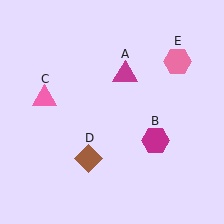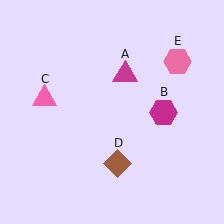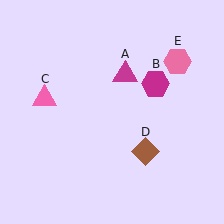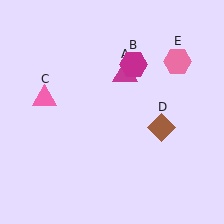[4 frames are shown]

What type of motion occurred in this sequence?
The magenta hexagon (object B), brown diamond (object D) rotated counterclockwise around the center of the scene.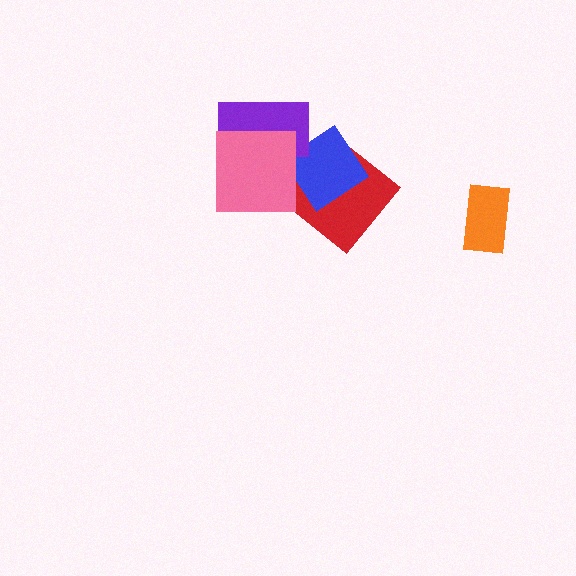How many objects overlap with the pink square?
1 object overlaps with the pink square.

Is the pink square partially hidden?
No, no other shape covers it.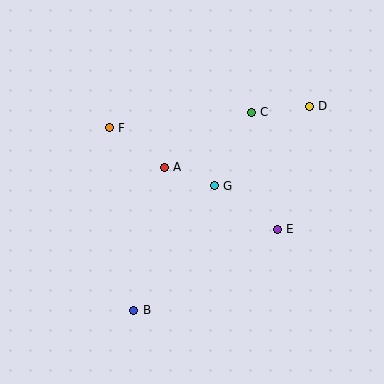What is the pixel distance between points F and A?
The distance between F and A is 67 pixels.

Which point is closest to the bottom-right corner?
Point E is closest to the bottom-right corner.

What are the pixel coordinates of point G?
Point G is at (214, 186).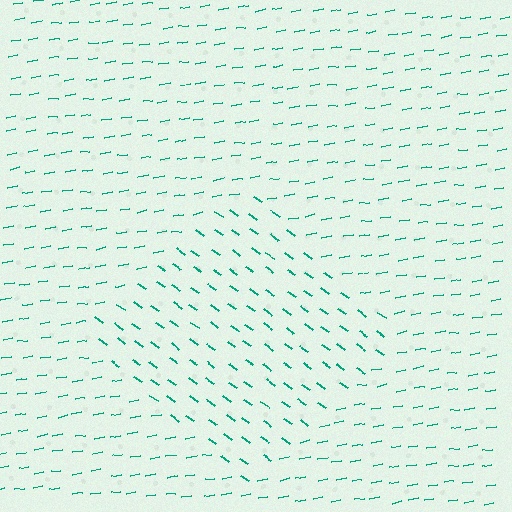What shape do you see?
I see a diamond.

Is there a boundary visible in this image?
Yes, there is a texture boundary formed by a change in line orientation.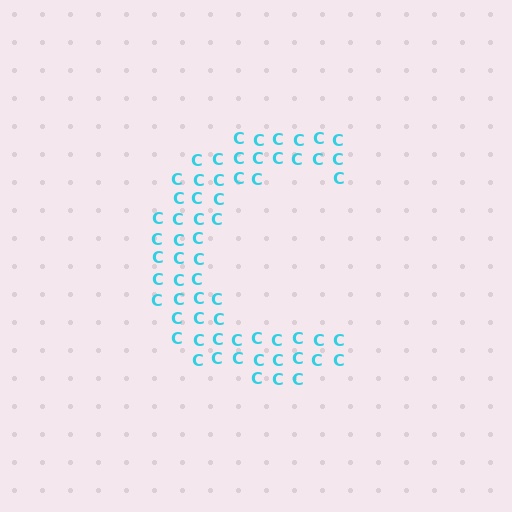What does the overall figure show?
The overall figure shows the letter C.